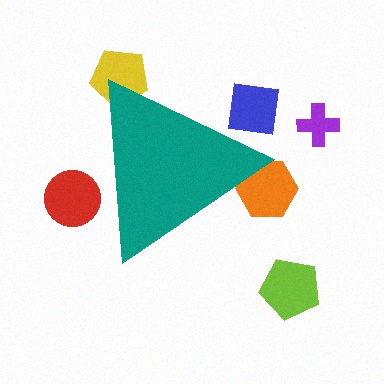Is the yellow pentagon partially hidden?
Yes, the yellow pentagon is partially hidden behind the teal triangle.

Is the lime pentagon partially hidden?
No, the lime pentagon is fully visible.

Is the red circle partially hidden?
Yes, the red circle is partially hidden behind the teal triangle.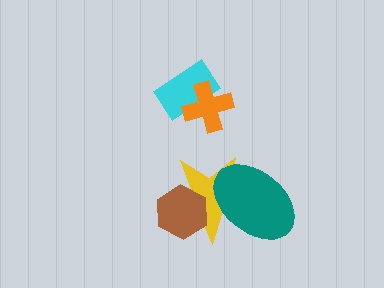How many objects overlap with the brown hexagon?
1 object overlaps with the brown hexagon.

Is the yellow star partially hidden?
Yes, it is partially covered by another shape.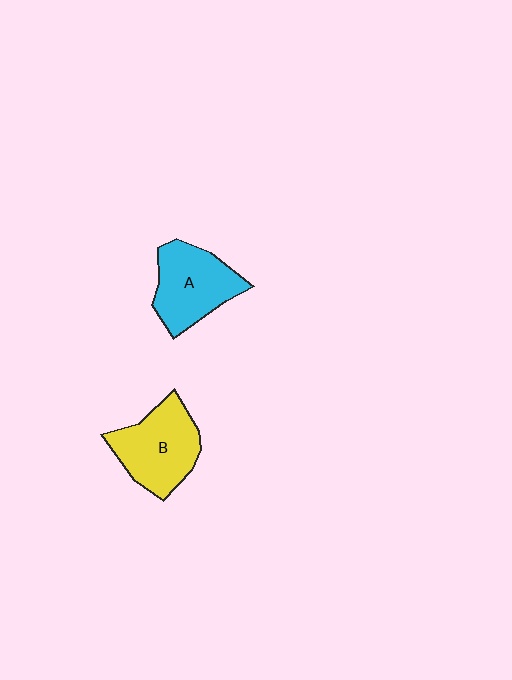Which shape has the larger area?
Shape B (yellow).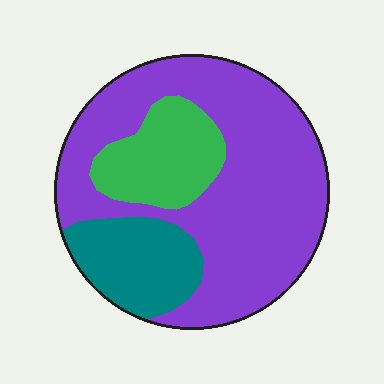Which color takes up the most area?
Purple, at roughly 65%.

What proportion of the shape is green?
Green covers around 15% of the shape.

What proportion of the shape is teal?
Teal takes up about one sixth (1/6) of the shape.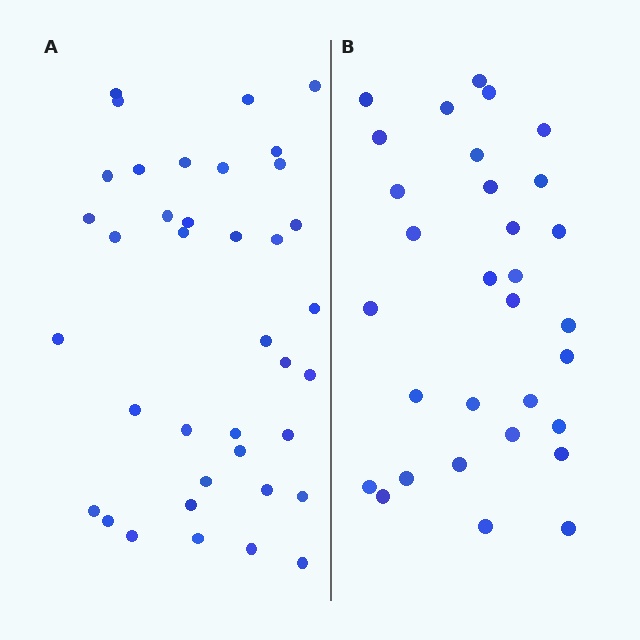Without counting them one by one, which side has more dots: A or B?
Region A (the left region) has more dots.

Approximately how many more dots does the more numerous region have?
Region A has roughly 8 or so more dots than region B.